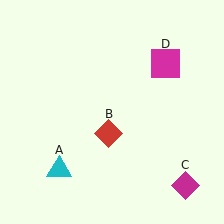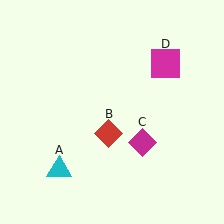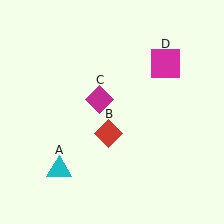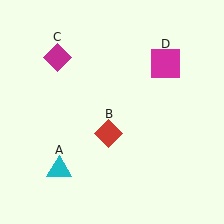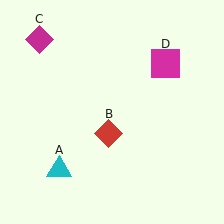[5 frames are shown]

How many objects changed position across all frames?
1 object changed position: magenta diamond (object C).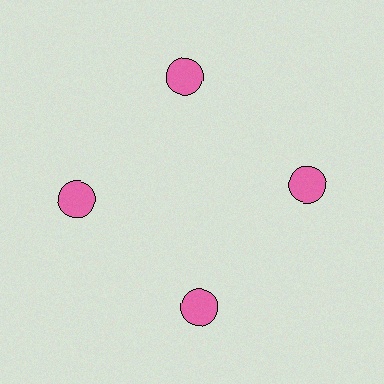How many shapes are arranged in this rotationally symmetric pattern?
There are 4 shapes, arranged in 4 groups of 1.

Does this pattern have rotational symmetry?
Yes, this pattern has 4-fold rotational symmetry. It looks the same after rotating 90 degrees around the center.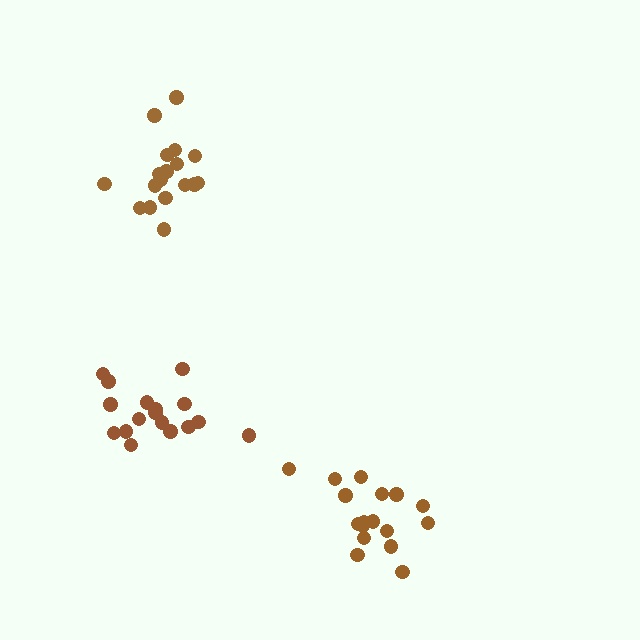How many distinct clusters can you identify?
There are 3 distinct clusters.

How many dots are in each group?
Group 1: 17 dots, Group 2: 17 dots, Group 3: 18 dots (52 total).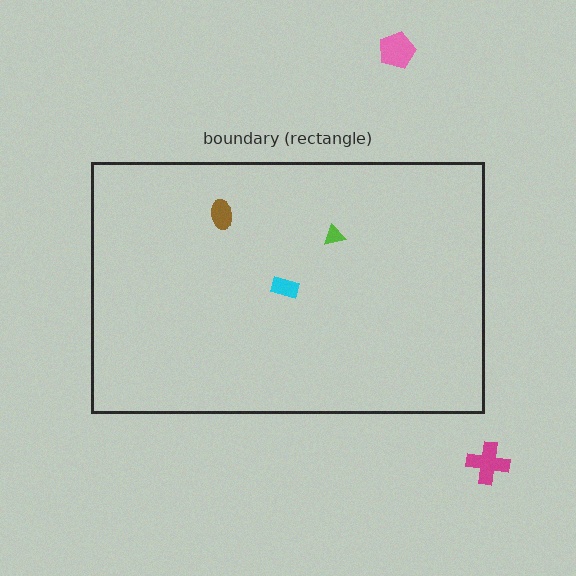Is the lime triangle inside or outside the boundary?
Inside.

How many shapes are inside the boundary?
3 inside, 2 outside.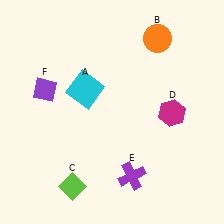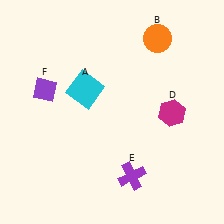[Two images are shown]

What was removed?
The lime diamond (C) was removed in Image 2.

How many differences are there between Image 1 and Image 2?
There is 1 difference between the two images.